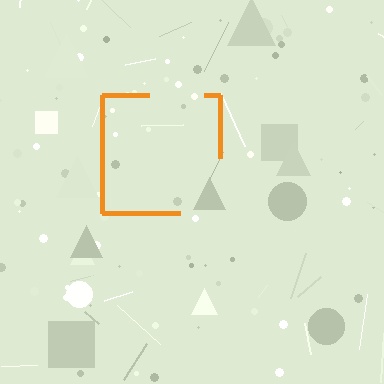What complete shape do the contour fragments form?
The contour fragments form a square.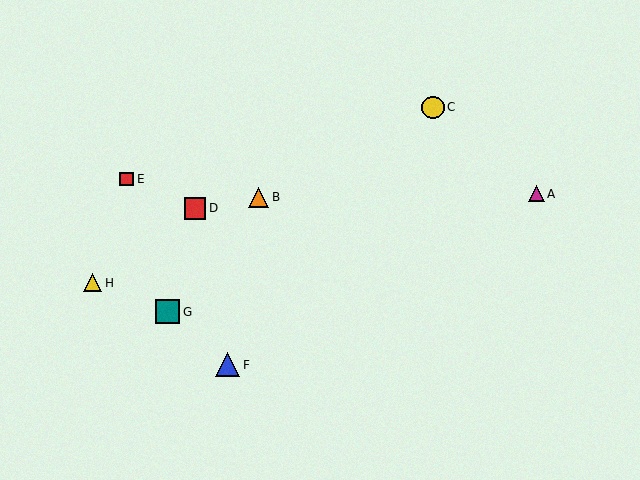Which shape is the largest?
The teal square (labeled G) is the largest.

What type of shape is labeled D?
Shape D is a red square.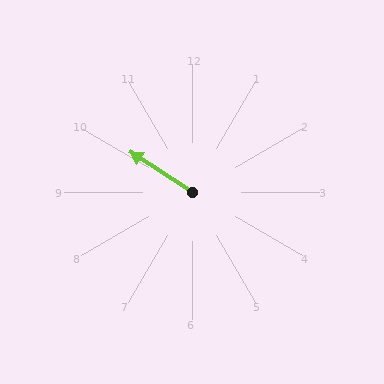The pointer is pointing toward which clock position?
Roughly 10 o'clock.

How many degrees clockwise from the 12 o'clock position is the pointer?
Approximately 303 degrees.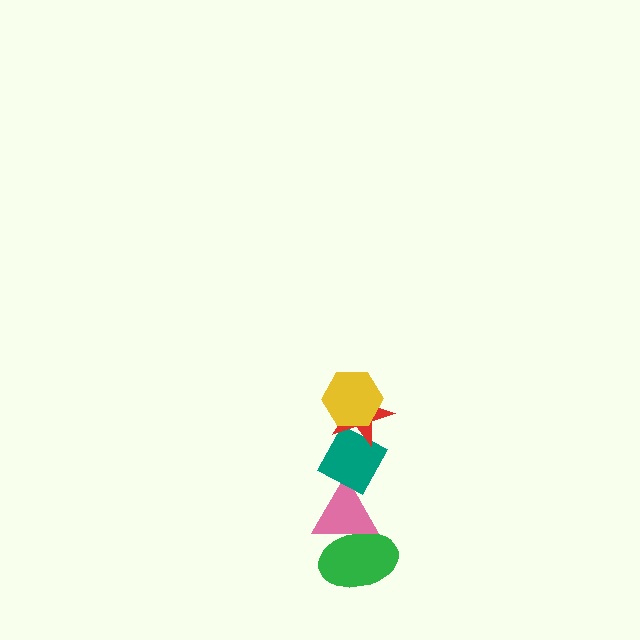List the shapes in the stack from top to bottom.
From top to bottom: the yellow hexagon, the red star, the teal diamond, the pink triangle, the green ellipse.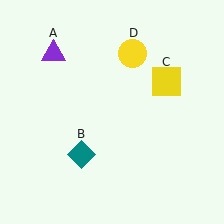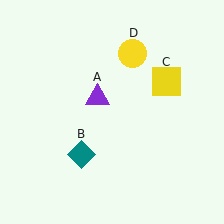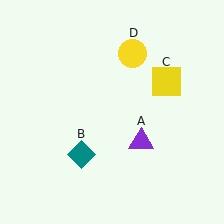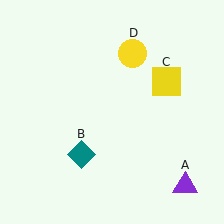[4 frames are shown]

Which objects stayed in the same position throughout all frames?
Teal diamond (object B) and yellow square (object C) and yellow circle (object D) remained stationary.